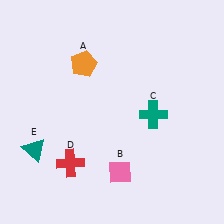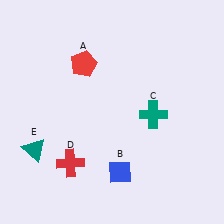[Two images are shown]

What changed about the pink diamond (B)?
In Image 1, B is pink. In Image 2, it changed to blue.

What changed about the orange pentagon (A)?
In Image 1, A is orange. In Image 2, it changed to red.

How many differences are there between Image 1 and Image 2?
There are 2 differences between the two images.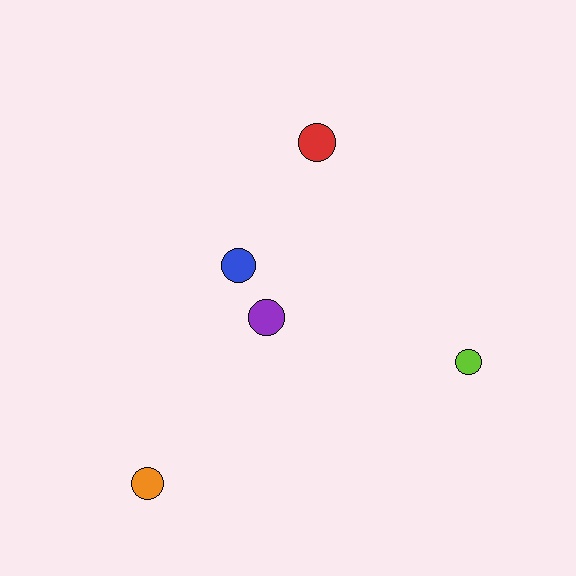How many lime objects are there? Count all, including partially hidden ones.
There is 1 lime object.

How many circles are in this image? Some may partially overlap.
There are 5 circles.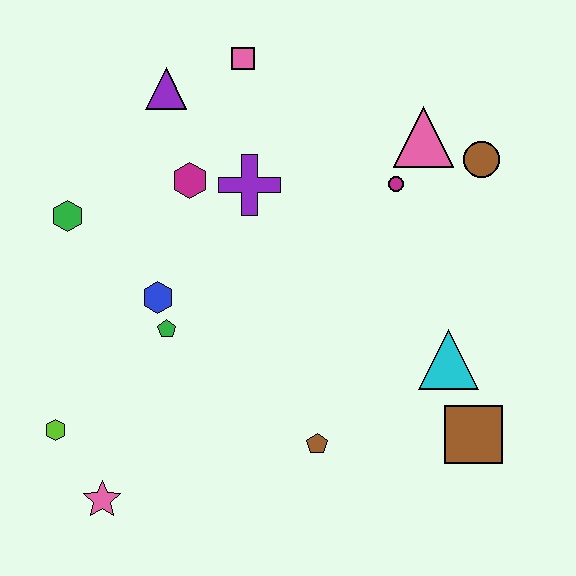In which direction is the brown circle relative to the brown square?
The brown circle is above the brown square.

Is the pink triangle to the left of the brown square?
Yes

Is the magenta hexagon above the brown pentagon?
Yes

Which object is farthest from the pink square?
The pink star is farthest from the pink square.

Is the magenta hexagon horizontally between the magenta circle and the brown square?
No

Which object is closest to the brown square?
The cyan triangle is closest to the brown square.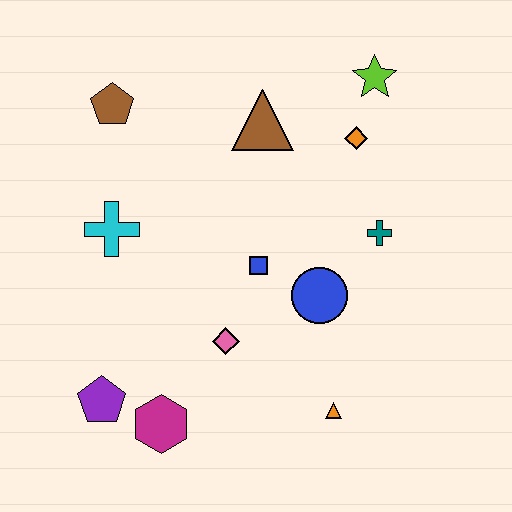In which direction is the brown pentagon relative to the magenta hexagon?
The brown pentagon is above the magenta hexagon.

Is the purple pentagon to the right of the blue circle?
No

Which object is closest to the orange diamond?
The lime star is closest to the orange diamond.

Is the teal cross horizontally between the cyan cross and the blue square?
No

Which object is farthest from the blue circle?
The brown pentagon is farthest from the blue circle.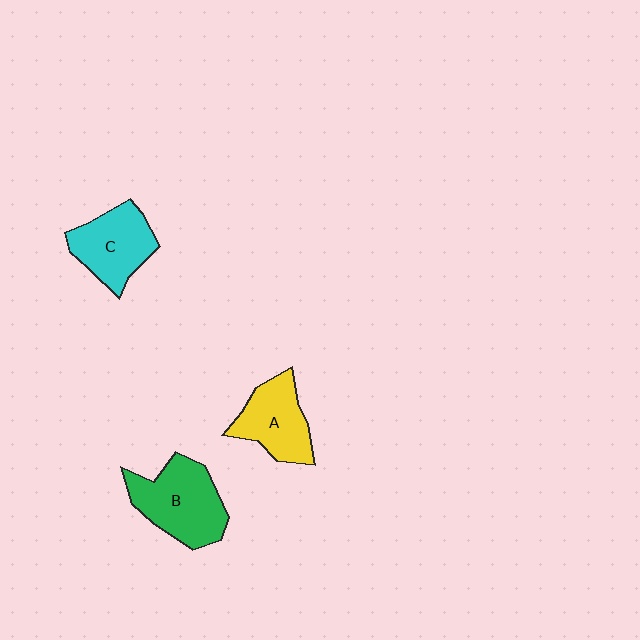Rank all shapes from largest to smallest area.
From largest to smallest: B (green), C (cyan), A (yellow).